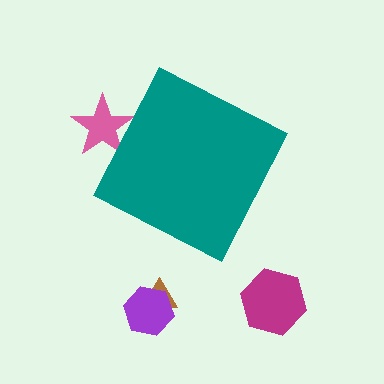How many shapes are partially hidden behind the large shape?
1 shape is partially hidden.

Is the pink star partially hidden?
Yes, the pink star is partially hidden behind the teal diamond.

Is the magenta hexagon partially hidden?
No, the magenta hexagon is fully visible.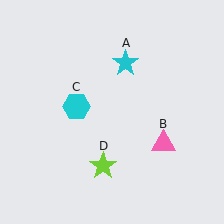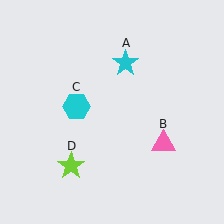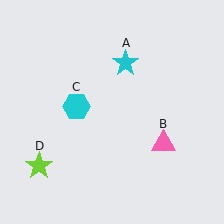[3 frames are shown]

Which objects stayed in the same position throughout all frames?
Cyan star (object A) and pink triangle (object B) and cyan hexagon (object C) remained stationary.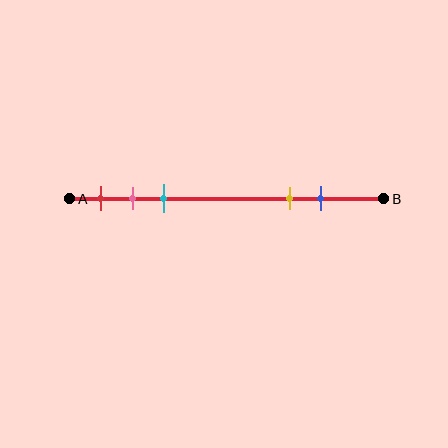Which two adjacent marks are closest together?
The pink and cyan marks are the closest adjacent pair.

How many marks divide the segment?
There are 5 marks dividing the segment.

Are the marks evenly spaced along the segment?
No, the marks are not evenly spaced.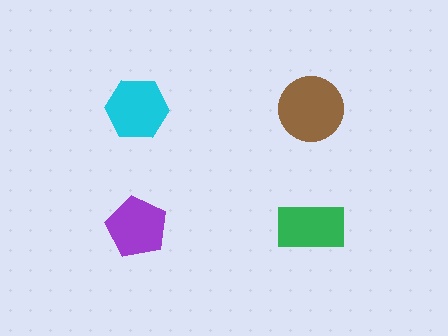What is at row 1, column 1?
A cyan hexagon.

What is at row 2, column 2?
A green rectangle.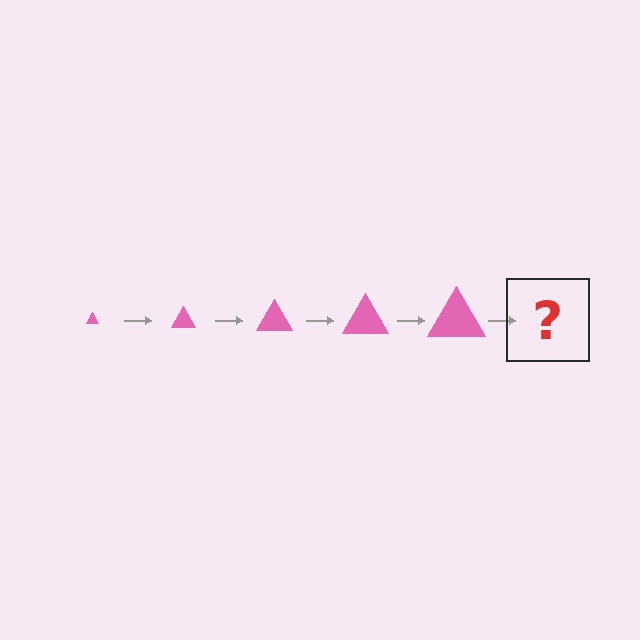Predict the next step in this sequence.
The next step is a pink triangle, larger than the previous one.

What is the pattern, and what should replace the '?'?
The pattern is that the triangle gets progressively larger each step. The '?' should be a pink triangle, larger than the previous one.